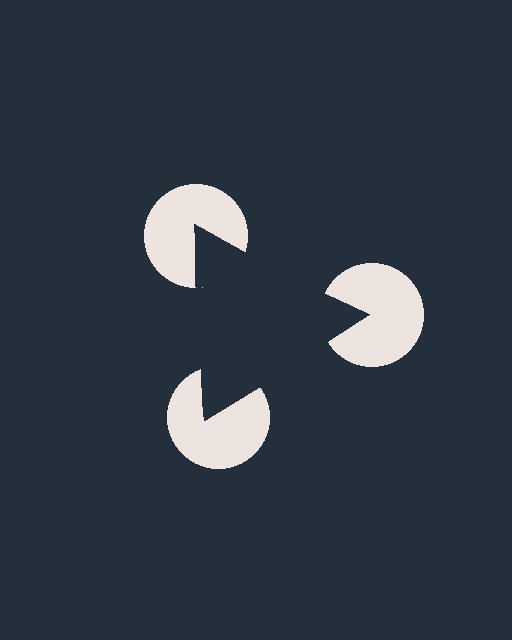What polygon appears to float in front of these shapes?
An illusory triangle — its edges are inferred from the aligned wedge cuts in the pac-man discs, not physically drawn.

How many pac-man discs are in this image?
There are 3 — one at each vertex of the illusory triangle.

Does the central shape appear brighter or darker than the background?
It typically appears slightly darker than the background, even though no actual brightness change is drawn.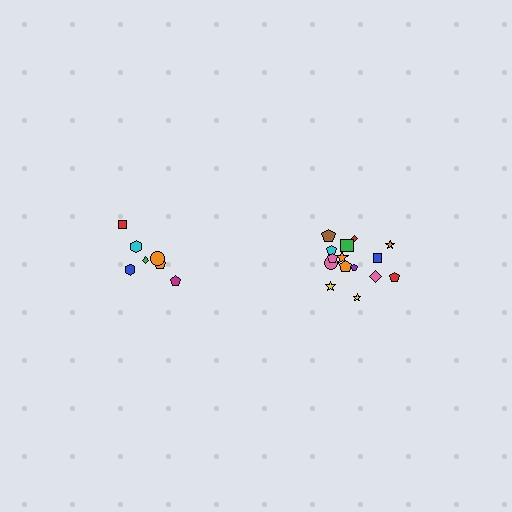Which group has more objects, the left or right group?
The right group.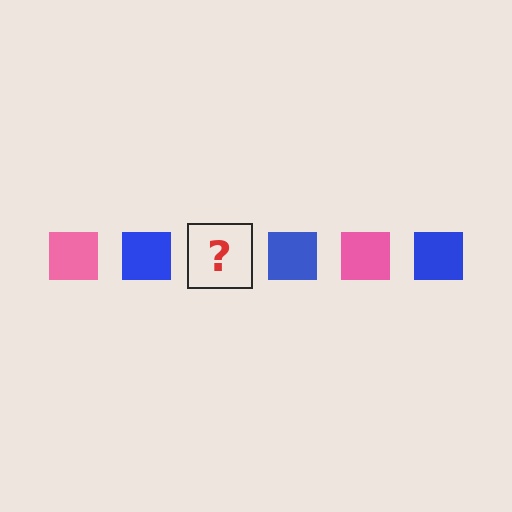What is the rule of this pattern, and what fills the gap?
The rule is that the pattern cycles through pink, blue squares. The gap should be filled with a pink square.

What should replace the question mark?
The question mark should be replaced with a pink square.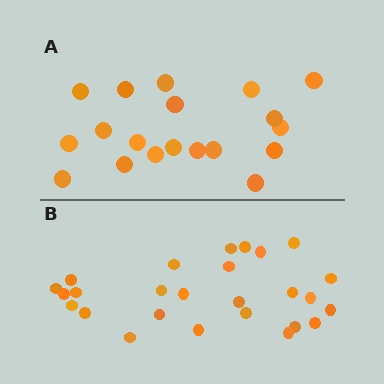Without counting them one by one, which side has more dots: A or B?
Region B (the bottom region) has more dots.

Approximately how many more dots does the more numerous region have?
Region B has roughly 8 or so more dots than region A.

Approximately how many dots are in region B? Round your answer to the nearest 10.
About 30 dots. (The exact count is 26, which rounds to 30.)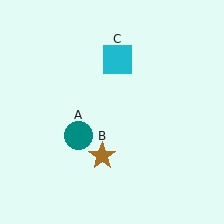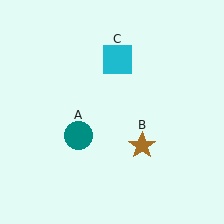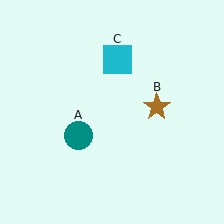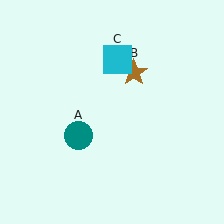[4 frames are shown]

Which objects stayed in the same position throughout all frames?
Teal circle (object A) and cyan square (object C) remained stationary.